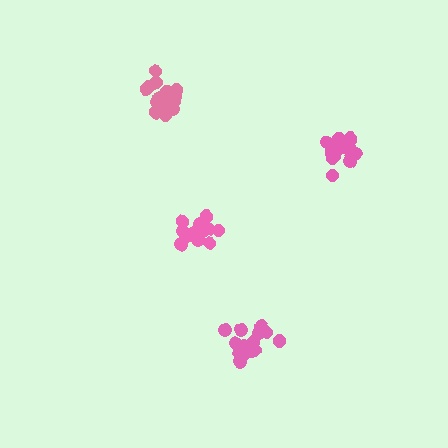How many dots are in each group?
Group 1: 18 dots, Group 2: 16 dots, Group 3: 16 dots, Group 4: 17 dots (67 total).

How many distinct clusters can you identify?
There are 4 distinct clusters.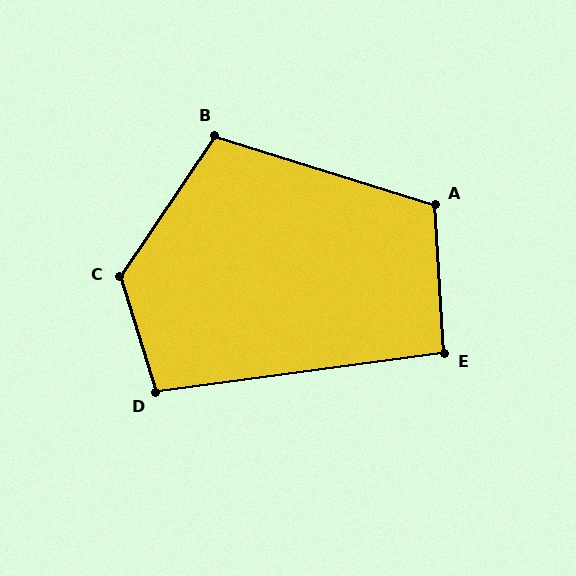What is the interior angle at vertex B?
Approximately 107 degrees (obtuse).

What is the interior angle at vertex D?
Approximately 99 degrees (obtuse).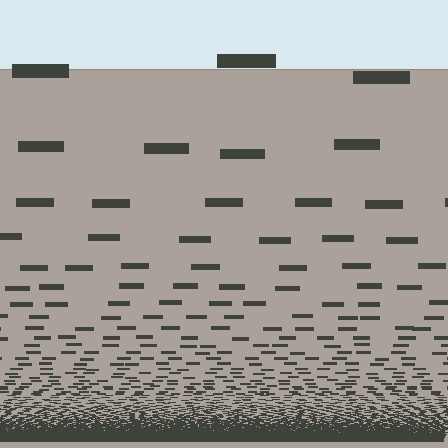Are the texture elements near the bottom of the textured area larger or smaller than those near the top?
Smaller. The gradient is inverted — elements near the bottom are smaller and denser.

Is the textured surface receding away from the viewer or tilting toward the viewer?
The surface appears to tilt toward the viewer. Texture elements get larger and sparser toward the top.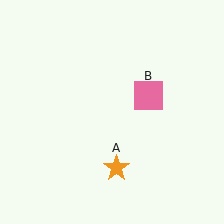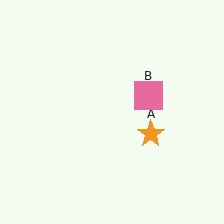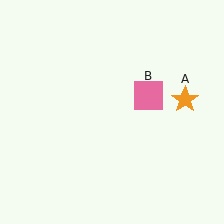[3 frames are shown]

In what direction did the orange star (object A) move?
The orange star (object A) moved up and to the right.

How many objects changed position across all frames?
1 object changed position: orange star (object A).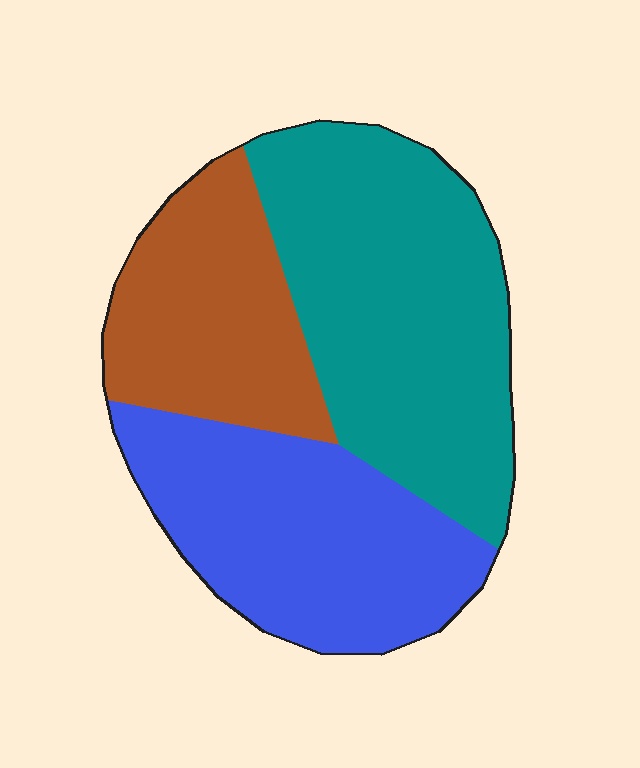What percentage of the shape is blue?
Blue covers roughly 35% of the shape.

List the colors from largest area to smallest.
From largest to smallest: teal, blue, brown.